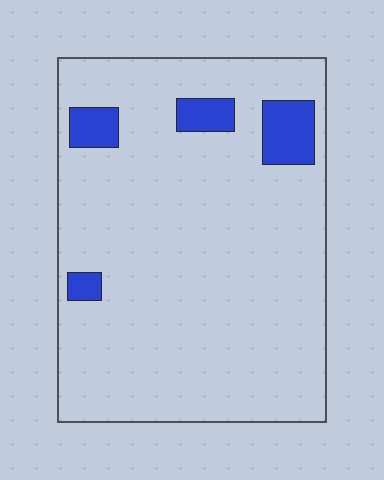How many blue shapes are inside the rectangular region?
4.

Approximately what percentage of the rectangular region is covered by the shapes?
Approximately 10%.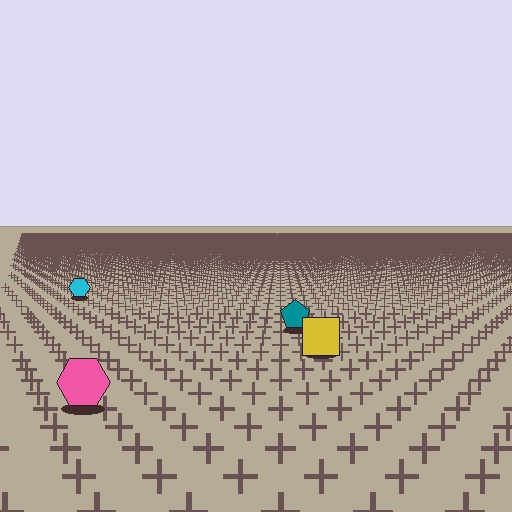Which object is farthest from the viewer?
The cyan hexagon is farthest from the viewer. It appears smaller and the ground texture around it is denser.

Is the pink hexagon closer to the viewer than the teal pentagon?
Yes. The pink hexagon is closer — you can tell from the texture gradient: the ground texture is coarser near it.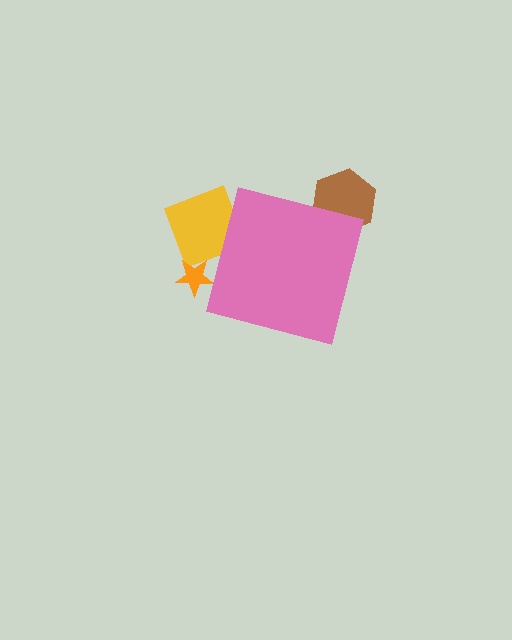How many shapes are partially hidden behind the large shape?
3 shapes are partially hidden.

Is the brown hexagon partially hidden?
Yes, the brown hexagon is partially hidden behind the pink square.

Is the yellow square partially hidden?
Yes, the yellow square is partially hidden behind the pink square.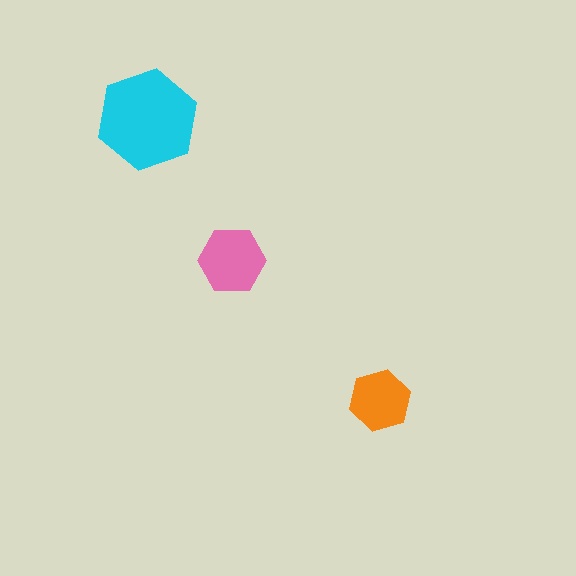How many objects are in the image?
There are 3 objects in the image.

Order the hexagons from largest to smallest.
the cyan one, the pink one, the orange one.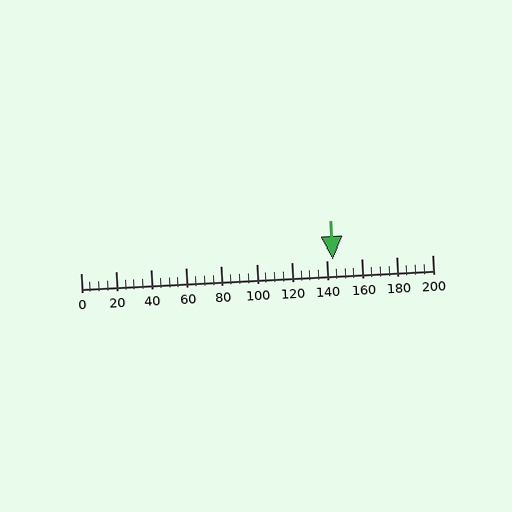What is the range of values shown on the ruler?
The ruler shows values from 0 to 200.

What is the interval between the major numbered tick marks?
The major tick marks are spaced 20 units apart.